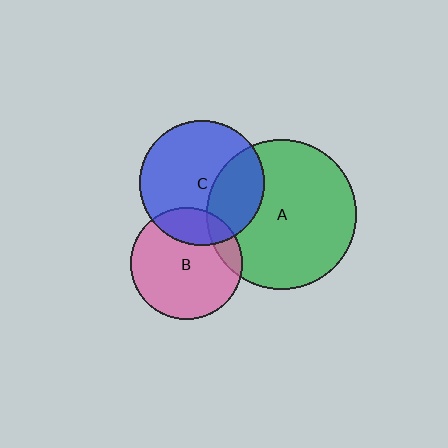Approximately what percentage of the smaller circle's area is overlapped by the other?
Approximately 30%.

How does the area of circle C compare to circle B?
Approximately 1.3 times.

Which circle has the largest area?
Circle A (green).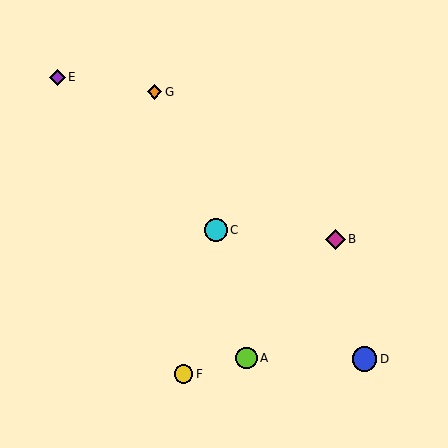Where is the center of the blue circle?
The center of the blue circle is at (364, 359).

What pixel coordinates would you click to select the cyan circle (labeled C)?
Click at (216, 230) to select the cyan circle C.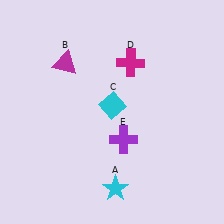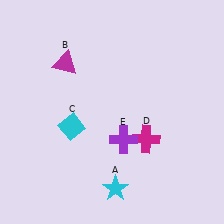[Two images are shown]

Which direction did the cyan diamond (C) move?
The cyan diamond (C) moved left.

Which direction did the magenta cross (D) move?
The magenta cross (D) moved down.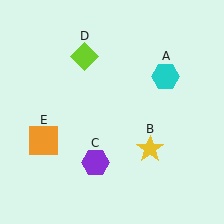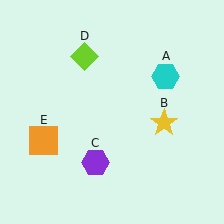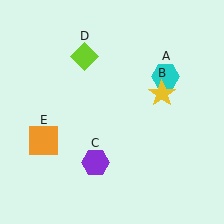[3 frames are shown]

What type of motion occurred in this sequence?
The yellow star (object B) rotated counterclockwise around the center of the scene.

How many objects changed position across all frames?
1 object changed position: yellow star (object B).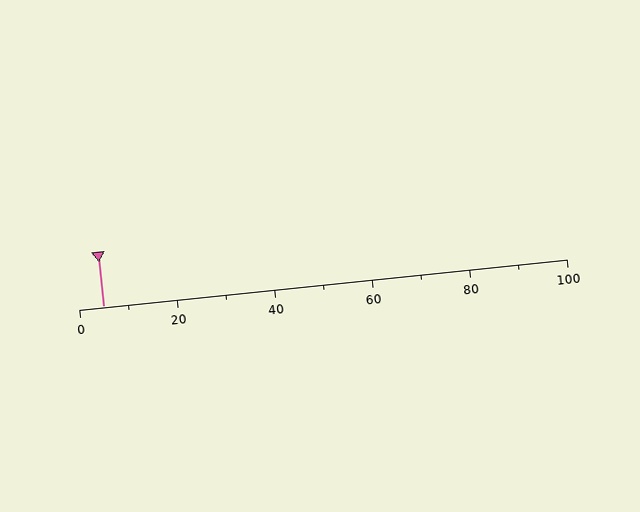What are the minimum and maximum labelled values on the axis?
The axis runs from 0 to 100.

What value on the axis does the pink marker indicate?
The marker indicates approximately 5.